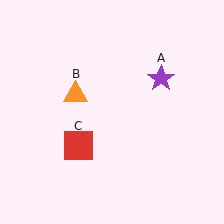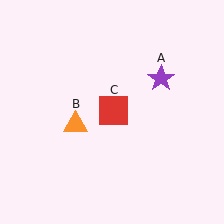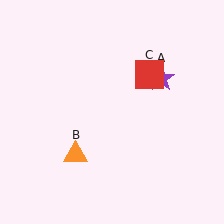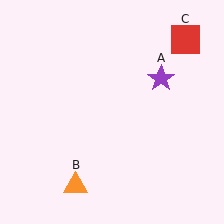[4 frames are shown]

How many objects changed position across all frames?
2 objects changed position: orange triangle (object B), red square (object C).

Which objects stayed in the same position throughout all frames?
Purple star (object A) remained stationary.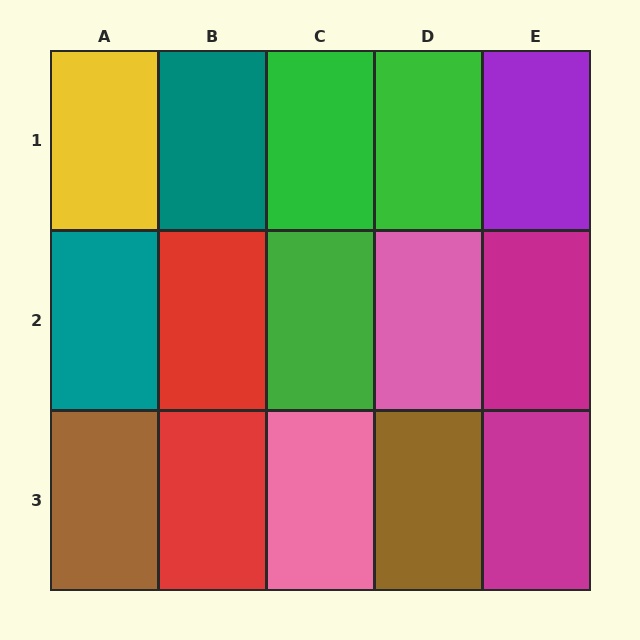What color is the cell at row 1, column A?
Yellow.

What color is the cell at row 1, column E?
Purple.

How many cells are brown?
2 cells are brown.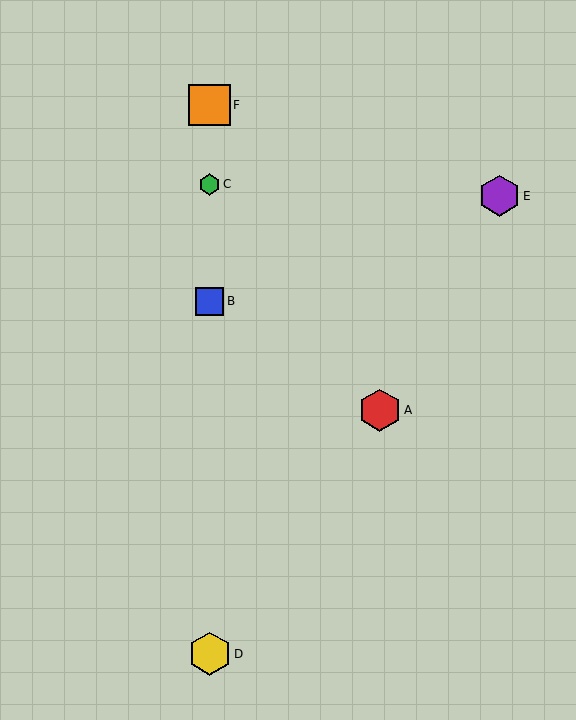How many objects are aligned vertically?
4 objects (B, C, D, F) are aligned vertically.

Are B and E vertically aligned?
No, B is at x≈210 and E is at x≈499.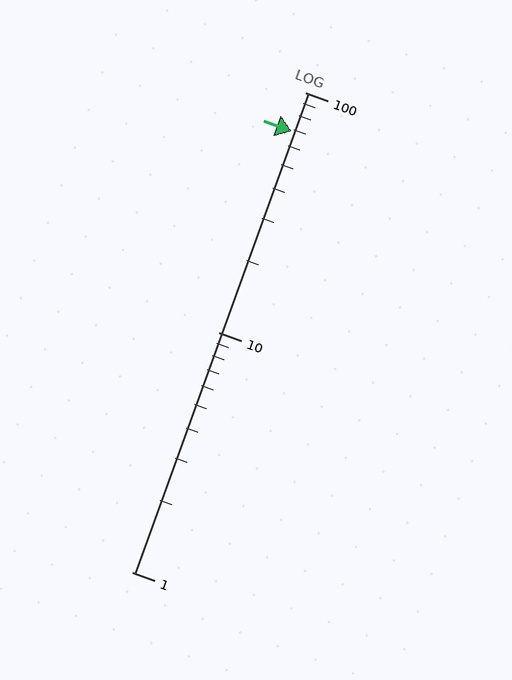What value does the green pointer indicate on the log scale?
The pointer indicates approximately 69.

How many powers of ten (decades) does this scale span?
The scale spans 2 decades, from 1 to 100.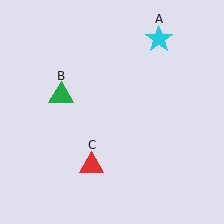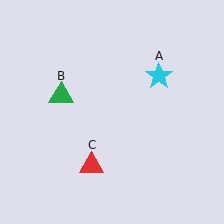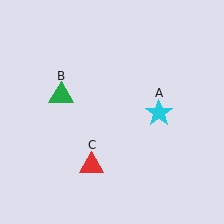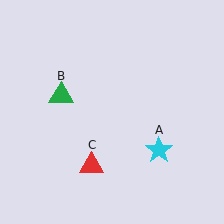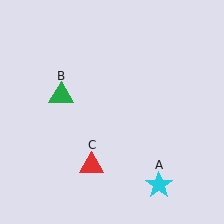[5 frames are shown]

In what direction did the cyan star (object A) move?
The cyan star (object A) moved down.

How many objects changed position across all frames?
1 object changed position: cyan star (object A).